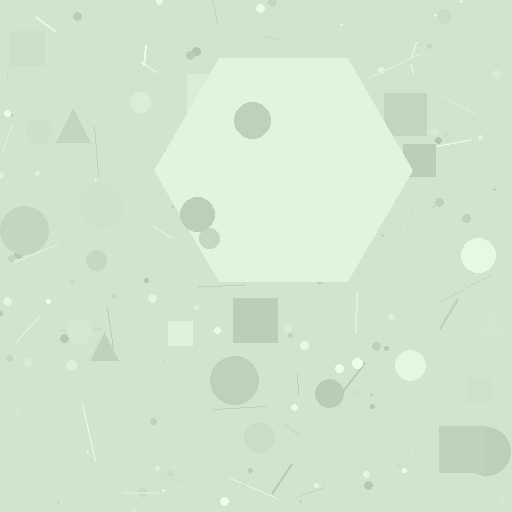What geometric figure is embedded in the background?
A hexagon is embedded in the background.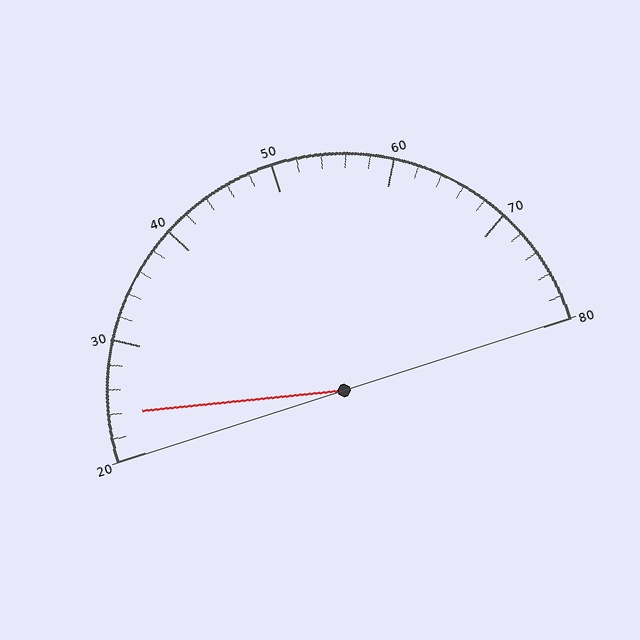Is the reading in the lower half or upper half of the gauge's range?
The reading is in the lower half of the range (20 to 80).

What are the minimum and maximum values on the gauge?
The gauge ranges from 20 to 80.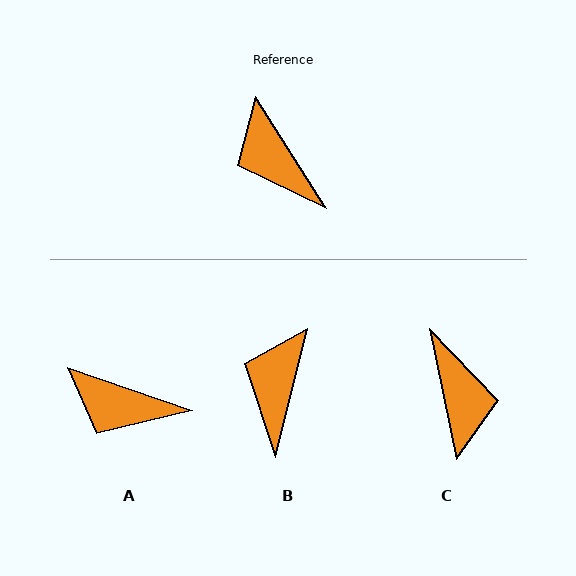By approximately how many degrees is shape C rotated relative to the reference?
Approximately 159 degrees counter-clockwise.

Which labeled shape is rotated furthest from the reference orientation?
C, about 159 degrees away.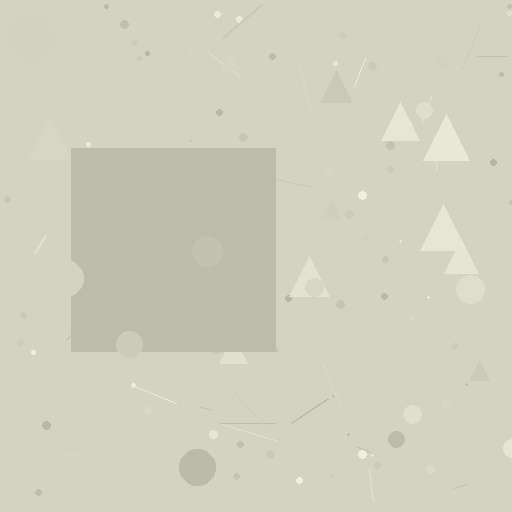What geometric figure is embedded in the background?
A square is embedded in the background.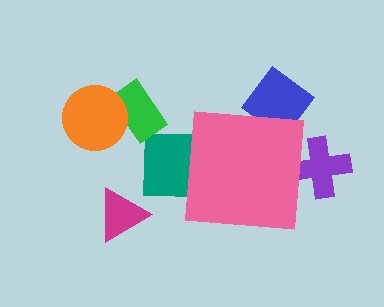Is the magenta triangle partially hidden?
No, the magenta triangle is fully visible.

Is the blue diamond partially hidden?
Yes, the blue diamond is partially hidden behind the pink square.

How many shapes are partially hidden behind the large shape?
3 shapes are partially hidden.